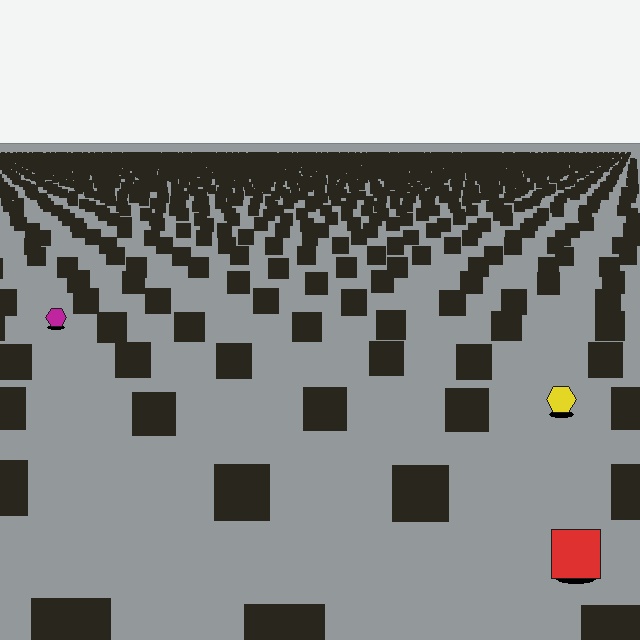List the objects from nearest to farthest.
From nearest to farthest: the red square, the yellow hexagon, the magenta hexagon.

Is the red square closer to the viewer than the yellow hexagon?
Yes. The red square is closer — you can tell from the texture gradient: the ground texture is coarser near it.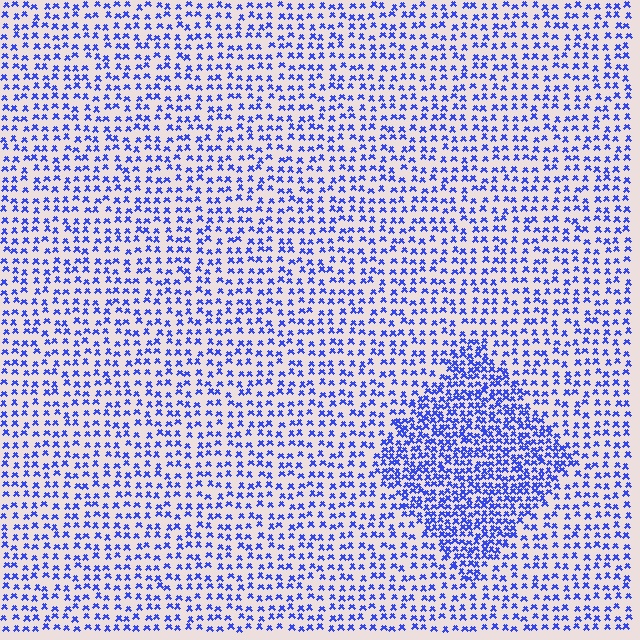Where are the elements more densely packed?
The elements are more densely packed inside the diamond boundary.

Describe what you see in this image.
The image contains small blue elements arranged at two different densities. A diamond-shaped region is visible where the elements are more densely packed than the surrounding area.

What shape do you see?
I see a diamond.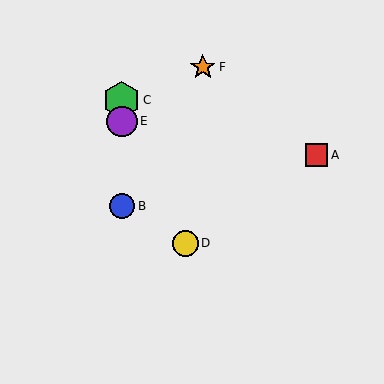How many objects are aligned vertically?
3 objects (B, C, E) are aligned vertically.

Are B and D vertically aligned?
No, B is at x≈122 and D is at x≈185.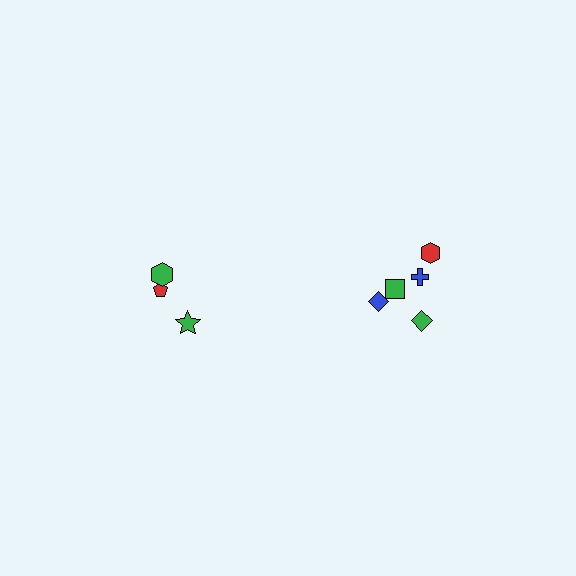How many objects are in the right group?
There are 5 objects.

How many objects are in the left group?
There are 3 objects.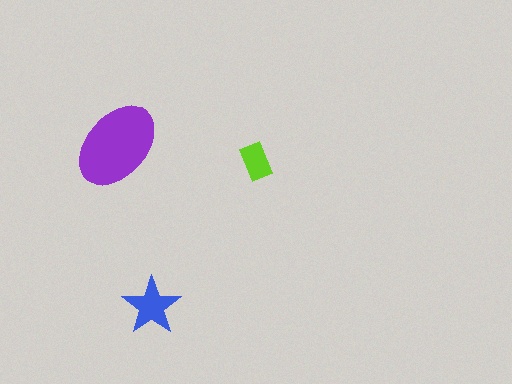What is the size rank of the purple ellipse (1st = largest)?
1st.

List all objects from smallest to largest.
The lime rectangle, the blue star, the purple ellipse.